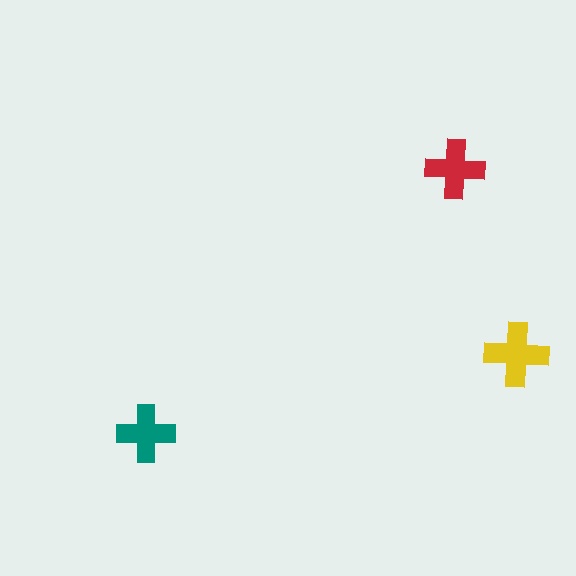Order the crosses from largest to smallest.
the yellow one, the red one, the teal one.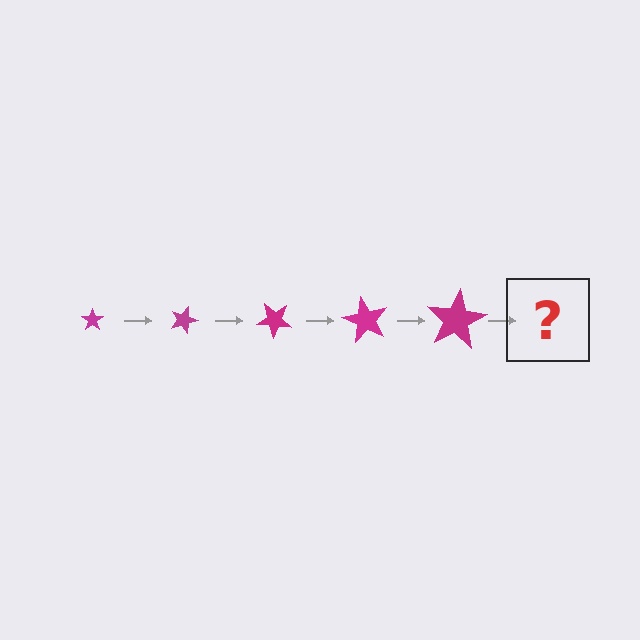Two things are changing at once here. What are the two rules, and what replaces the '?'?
The two rules are that the star grows larger each step and it rotates 20 degrees each step. The '?' should be a star, larger than the previous one and rotated 100 degrees from the start.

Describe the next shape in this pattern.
It should be a star, larger than the previous one and rotated 100 degrees from the start.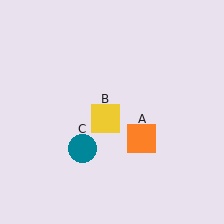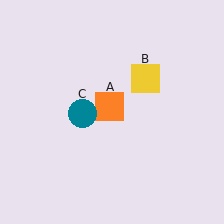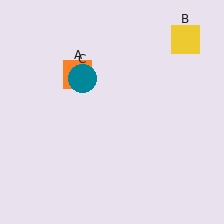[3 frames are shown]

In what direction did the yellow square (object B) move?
The yellow square (object B) moved up and to the right.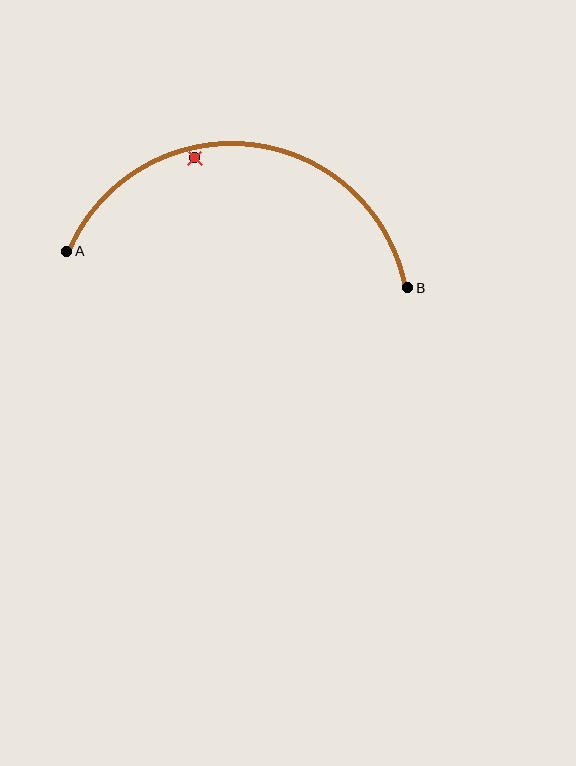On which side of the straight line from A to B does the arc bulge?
The arc bulges above the straight line connecting A and B.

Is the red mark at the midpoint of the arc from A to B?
No — the red mark does not lie on the arc at all. It sits slightly inside the curve.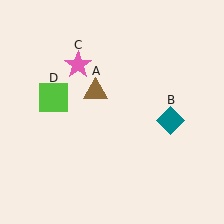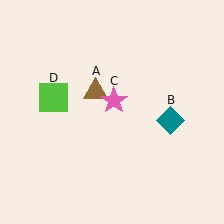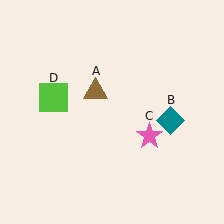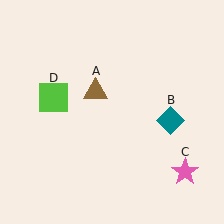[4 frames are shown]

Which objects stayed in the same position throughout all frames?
Brown triangle (object A) and teal diamond (object B) and lime square (object D) remained stationary.